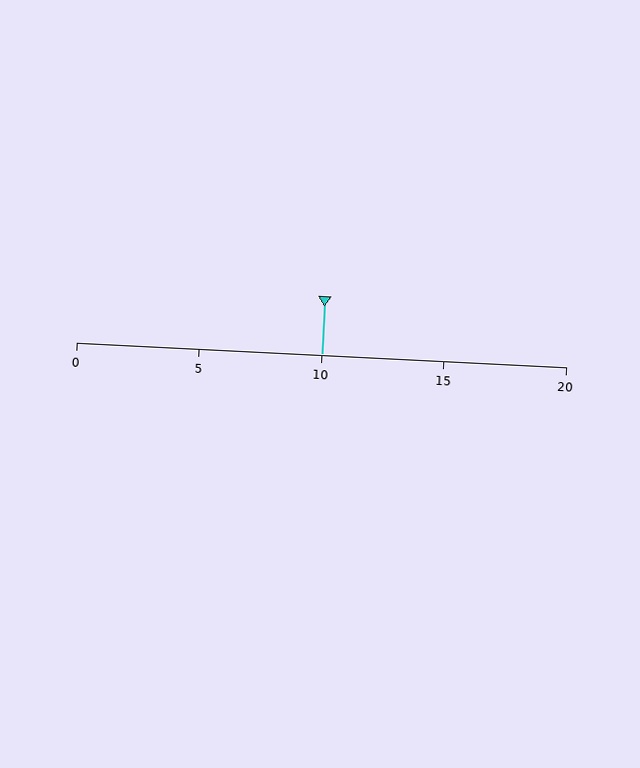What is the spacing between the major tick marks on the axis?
The major ticks are spaced 5 apart.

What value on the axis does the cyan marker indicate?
The marker indicates approximately 10.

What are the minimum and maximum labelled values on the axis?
The axis runs from 0 to 20.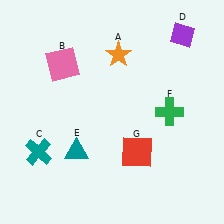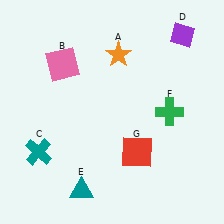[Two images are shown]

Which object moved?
The teal triangle (E) moved down.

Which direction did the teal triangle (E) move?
The teal triangle (E) moved down.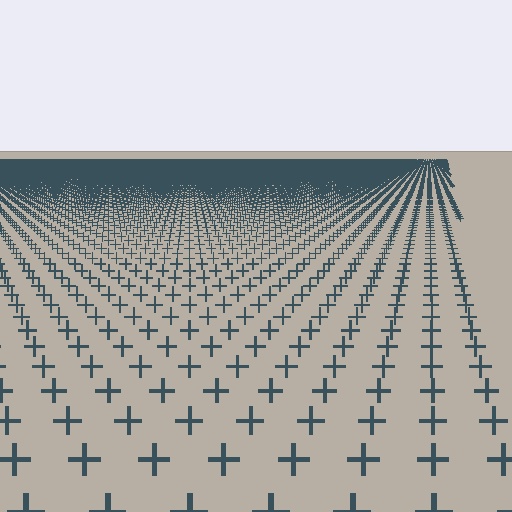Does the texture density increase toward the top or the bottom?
Density increases toward the top.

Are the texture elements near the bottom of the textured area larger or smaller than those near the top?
Larger. Near the bottom, elements are closer to the viewer and appear at a bigger on-screen size.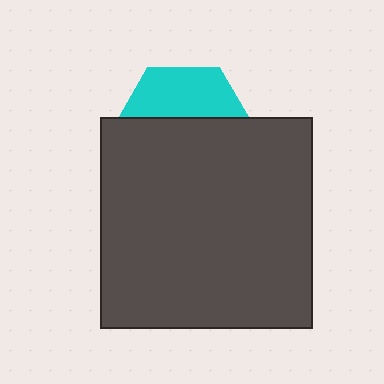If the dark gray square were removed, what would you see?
You would see the complete cyan hexagon.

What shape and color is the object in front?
The object in front is a dark gray square.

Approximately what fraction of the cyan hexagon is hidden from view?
Roughly 63% of the cyan hexagon is hidden behind the dark gray square.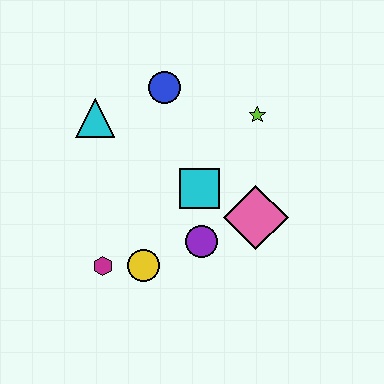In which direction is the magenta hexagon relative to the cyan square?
The magenta hexagon is to the left of the cyan square.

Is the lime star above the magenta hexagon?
Yes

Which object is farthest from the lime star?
The magenta hexagon is farthest from the lime star.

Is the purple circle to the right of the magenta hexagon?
Yes